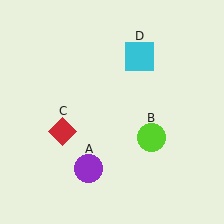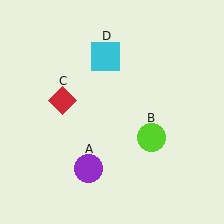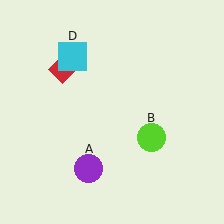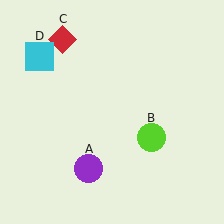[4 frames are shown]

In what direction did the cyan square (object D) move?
The cyan square (object D) moved left.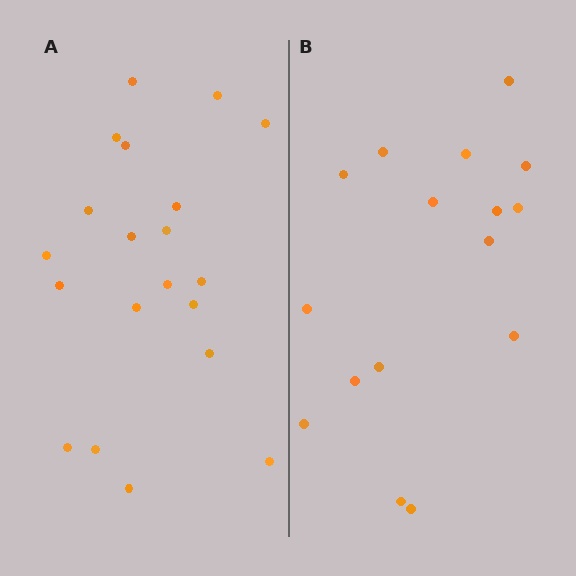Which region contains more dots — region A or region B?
Region A (the left region) has more dots.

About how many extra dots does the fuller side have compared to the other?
Region A has about 4 more dots than region B.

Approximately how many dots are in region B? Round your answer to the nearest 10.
About 20 dots. (The exact count is 16, which rounds to 20.)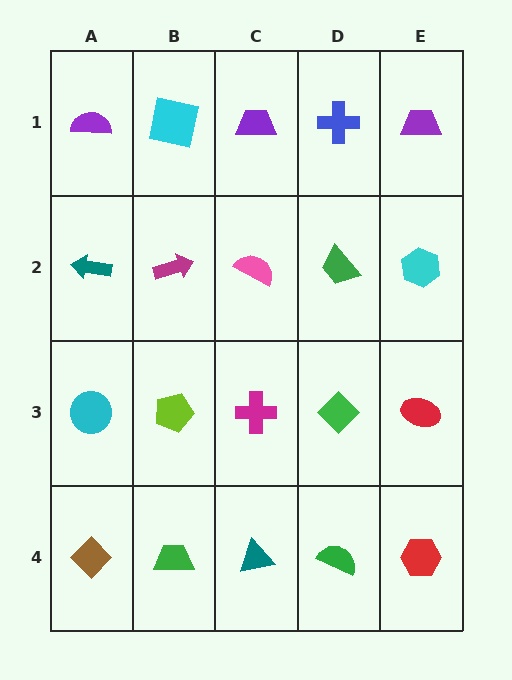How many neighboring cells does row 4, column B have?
3.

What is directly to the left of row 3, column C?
A lime pentagon.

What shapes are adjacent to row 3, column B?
A magenta arrow (row 2, column B), a green trapezoid (row 4, column B), a cyan circle (row 3, column A), a magenta cross (row 3, column C).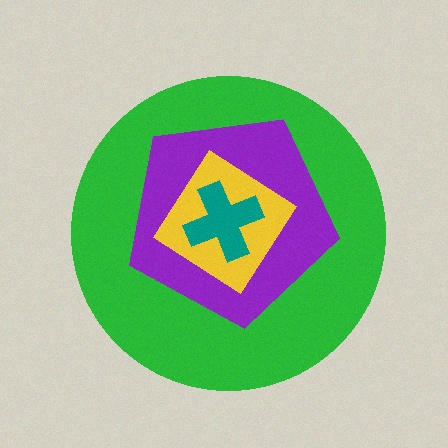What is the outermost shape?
The green circle.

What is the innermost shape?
The teal cross.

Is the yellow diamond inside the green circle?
Yes.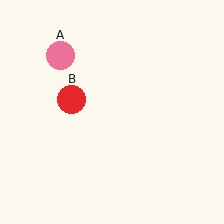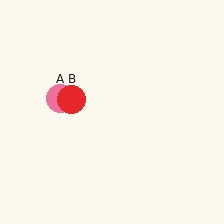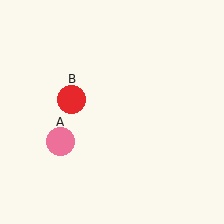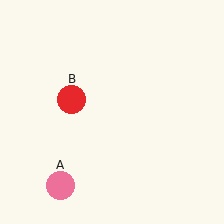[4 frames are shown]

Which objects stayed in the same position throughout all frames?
Red circle (object B) remained stationary.